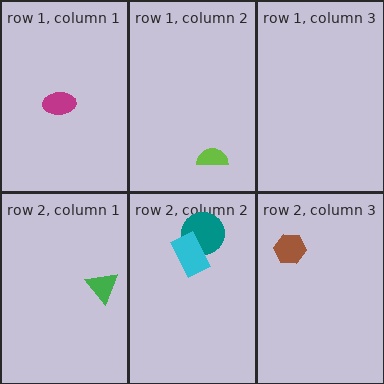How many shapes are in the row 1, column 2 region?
1.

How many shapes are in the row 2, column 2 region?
2.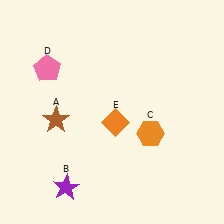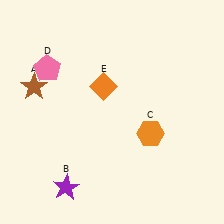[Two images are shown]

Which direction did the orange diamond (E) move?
The orange diamond (E) moved up.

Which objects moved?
The objects that moved are: the brown star (A), the orange diamond (E).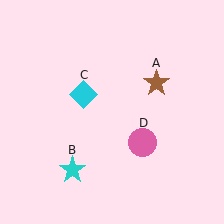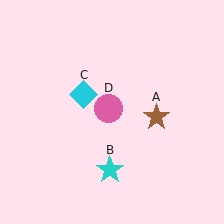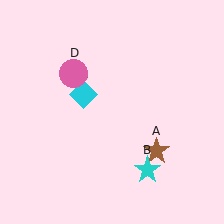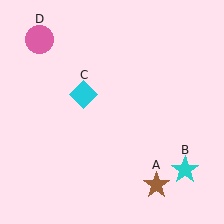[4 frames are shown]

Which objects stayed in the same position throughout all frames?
Cyan diamond (object C) remained stationary.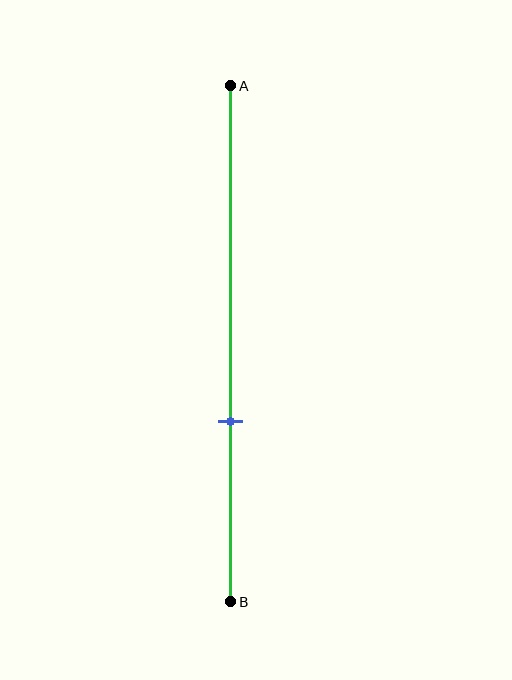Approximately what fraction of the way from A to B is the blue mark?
The blue mark is approximately 65% of the way from A to B.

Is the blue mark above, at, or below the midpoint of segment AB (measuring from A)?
The blue mark is below the midpoint of segment AB.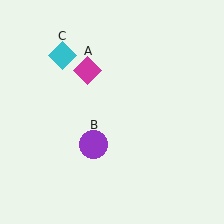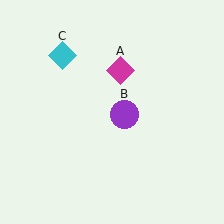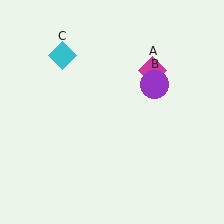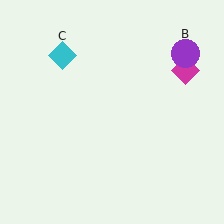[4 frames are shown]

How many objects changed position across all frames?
2 objects changed position: magenta diamond (object A), purple circle (object B).